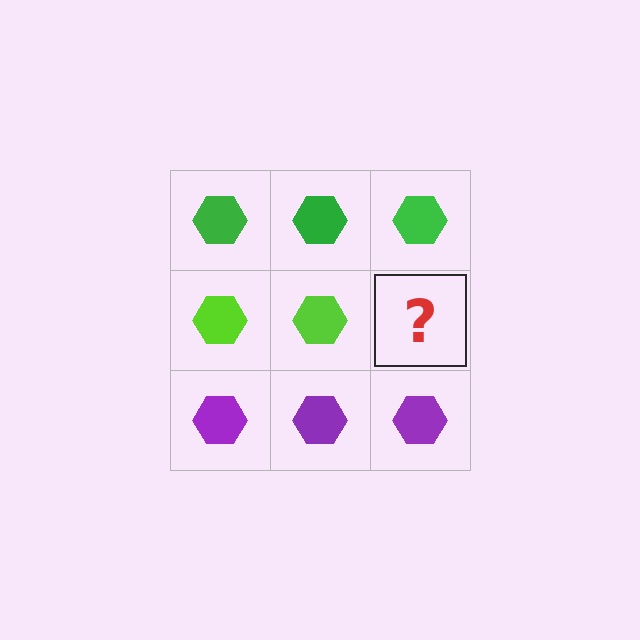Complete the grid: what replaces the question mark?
The question mark should be replaced with a lime hexagon.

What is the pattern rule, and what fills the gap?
The rule is that each row has a consistent color. The gap should be filled with a lime hexagon.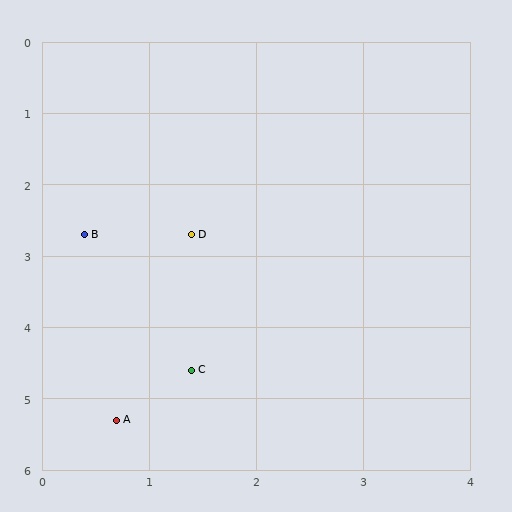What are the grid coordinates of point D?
Point D is at approximately (1.4, 2.7).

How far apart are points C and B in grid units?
Points C and B are about 2.1 grid units apart.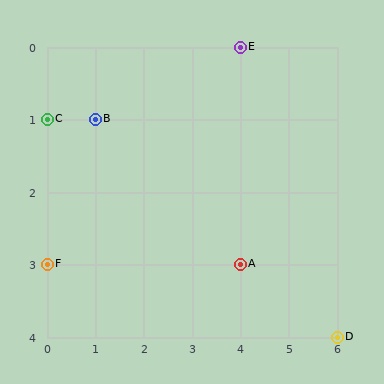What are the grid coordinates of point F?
Point F is at grid coordinates (0, 3).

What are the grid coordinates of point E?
Point E is at grid coordinates (4, 0).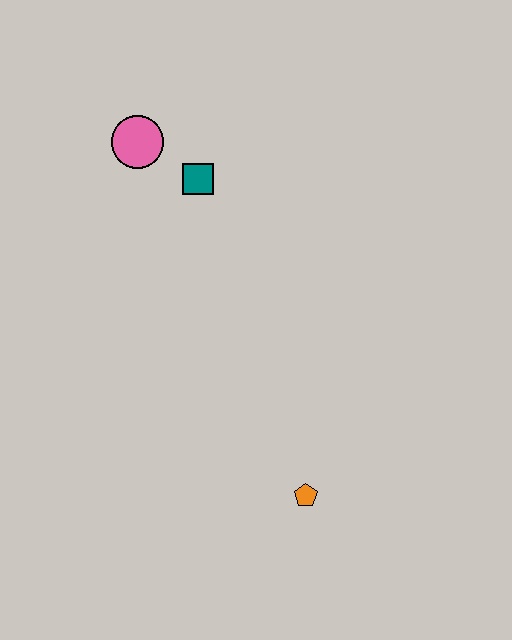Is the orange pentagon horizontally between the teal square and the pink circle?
No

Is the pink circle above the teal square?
Yes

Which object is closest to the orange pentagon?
The teal square is closest to the orange pentagon.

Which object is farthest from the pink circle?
The orange pentagon is farthest from the pink circle.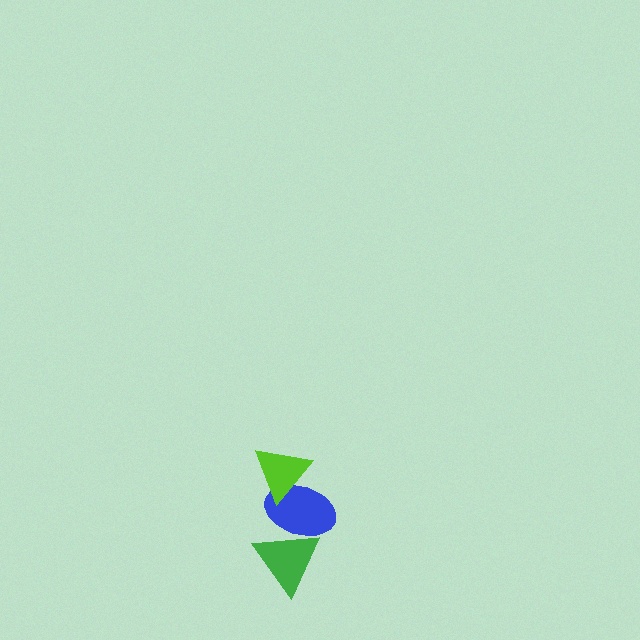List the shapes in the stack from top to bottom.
From top to bottom: the lime triangle, the blue ellipse, the green triangle.